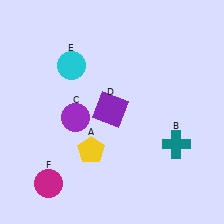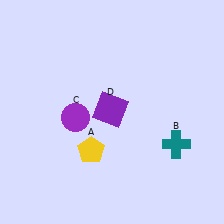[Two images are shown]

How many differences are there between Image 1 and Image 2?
There are 2 differences between the two images.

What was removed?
The cyan circle (E), the magenta circle (F) were removed in Image 2.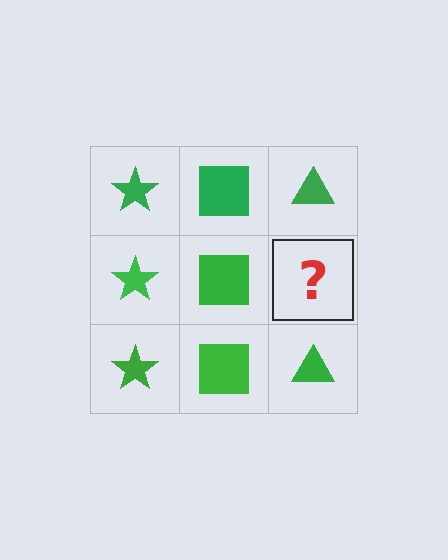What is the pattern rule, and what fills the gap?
The rule is that each column has a consistent shape. The gap should be filled with a green triangle.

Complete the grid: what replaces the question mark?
The question mark should be replaced with a green triangle.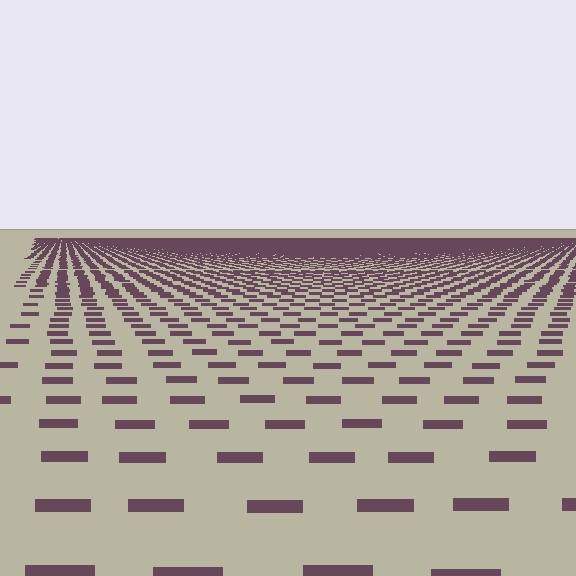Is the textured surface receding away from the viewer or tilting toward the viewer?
The surface is receding away from the viewer. Texture elements get smaller and denser toward the top.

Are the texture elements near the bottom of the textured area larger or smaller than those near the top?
Larger. Near the bottom, elements are closer to the viewer and appear at a bigger on-screen size.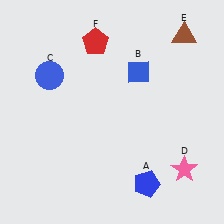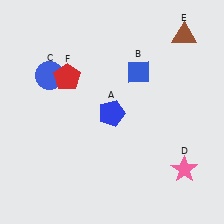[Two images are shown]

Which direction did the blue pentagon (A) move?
The blue pentagon (A) moved up.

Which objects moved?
The objects that moved are: the blue pentagon (A), the red pentagon (F).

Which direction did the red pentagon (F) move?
The red pentagon (F) moved down.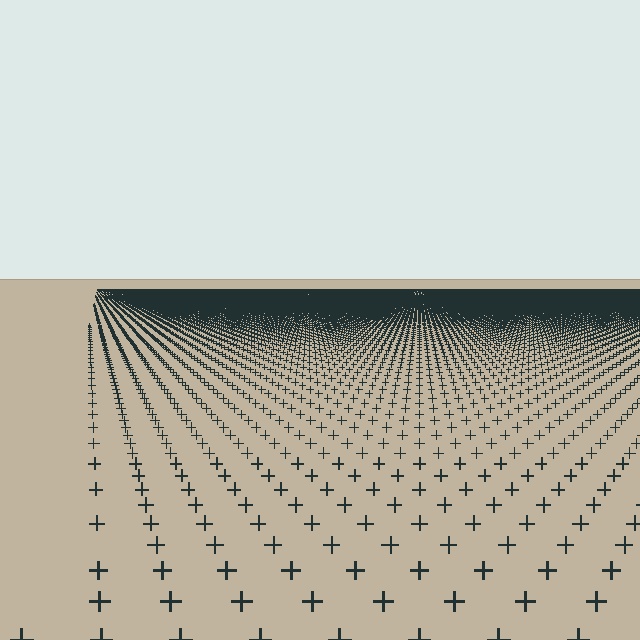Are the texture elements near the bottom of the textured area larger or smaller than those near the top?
Larger. Near the bottom, elements are closer to the viewer and appear at a bigger on-screen size.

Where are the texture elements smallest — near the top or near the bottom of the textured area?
Near the top.